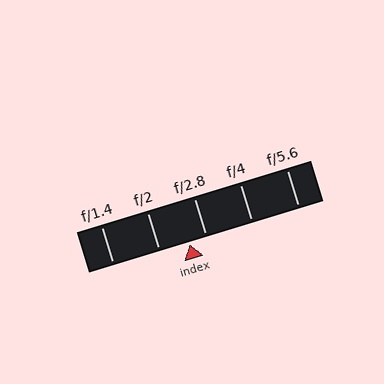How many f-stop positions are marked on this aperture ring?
There are 5 f-stop positions marked.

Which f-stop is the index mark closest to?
The index mark is closest to f/2.8.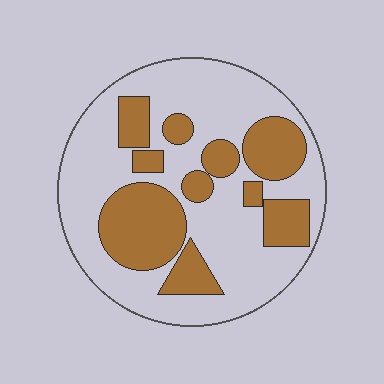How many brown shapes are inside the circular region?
10.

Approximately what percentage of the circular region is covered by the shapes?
Approximately 35%.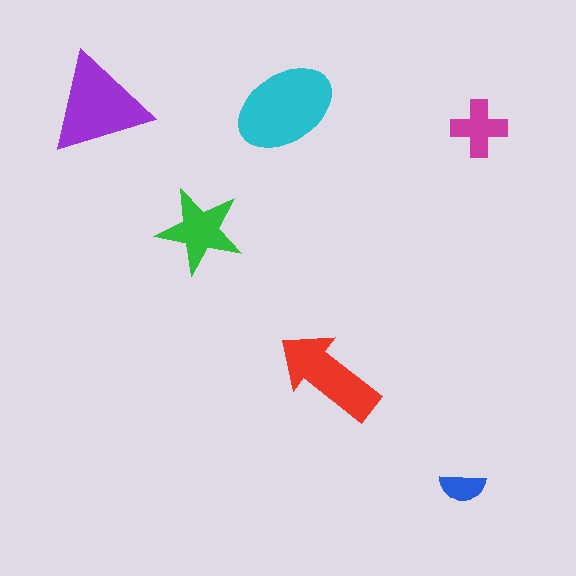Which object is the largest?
The cyan ellipse.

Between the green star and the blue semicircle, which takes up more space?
The green star.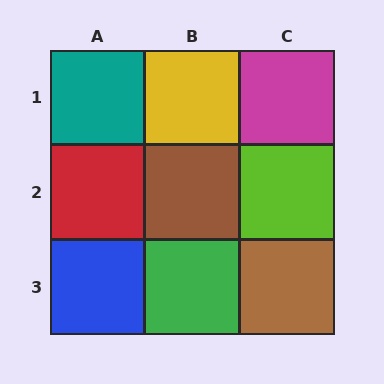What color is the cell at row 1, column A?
Teal.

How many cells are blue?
1 cell is blue.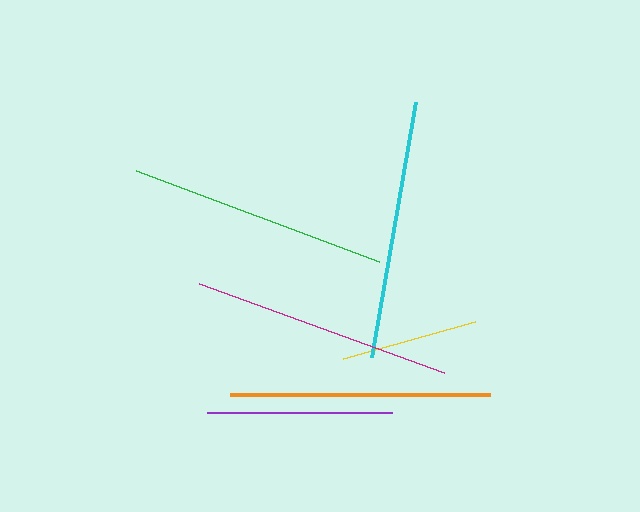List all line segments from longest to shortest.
From longest to shortest: magenta, orange, green, cyan, purple, yellow.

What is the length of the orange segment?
The orange segment is approximately 260 pixels long.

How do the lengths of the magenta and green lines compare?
The magenta and green lines are approximately the same length.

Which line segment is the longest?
The magenta line is the longest at approximately 260 pixels.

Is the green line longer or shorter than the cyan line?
The green line is longer than the cyan line.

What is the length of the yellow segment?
The yellow segment is approximately 137 pixels long.